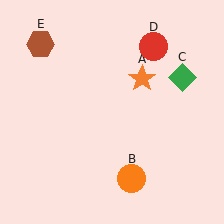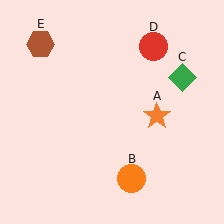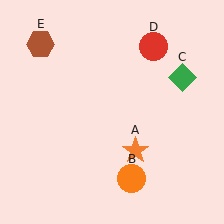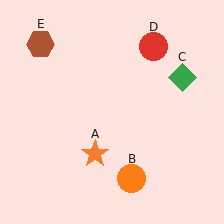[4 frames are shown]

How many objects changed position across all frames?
1 object changed position: orange star (object A).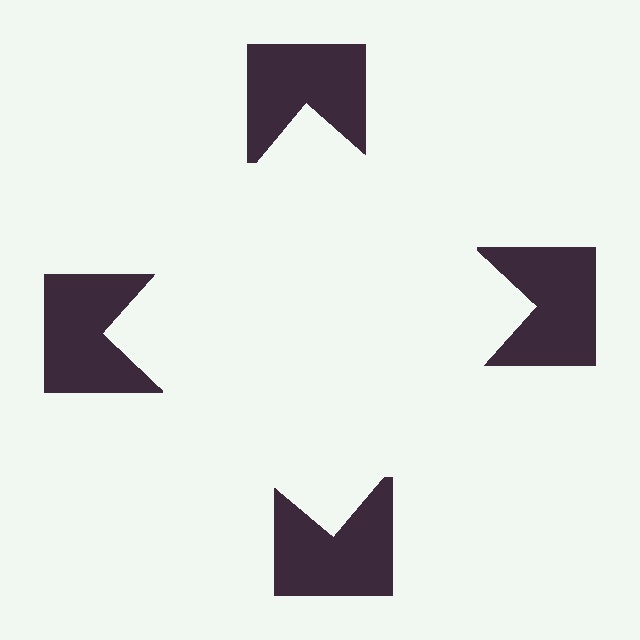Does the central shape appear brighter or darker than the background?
It typically appears slightly brighter than the background, even though no actual brightness change is drawn.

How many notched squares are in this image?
There are 4 — one at each vertex of the illusory square.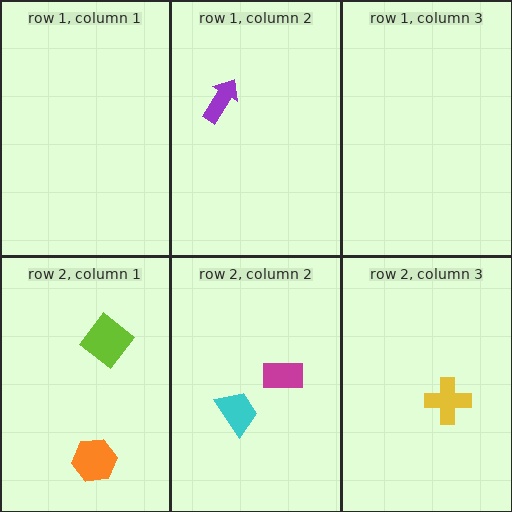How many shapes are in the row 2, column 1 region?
2.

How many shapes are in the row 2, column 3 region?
1.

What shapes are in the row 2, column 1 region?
The lime diamond, the orange hexagon.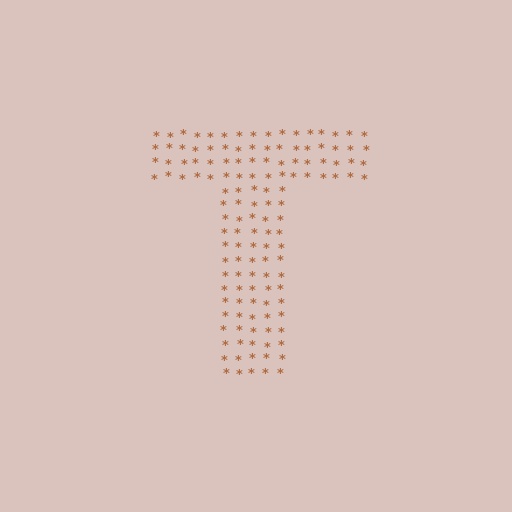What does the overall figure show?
The overall figure shows the letter T.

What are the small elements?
The small elements are asterisks.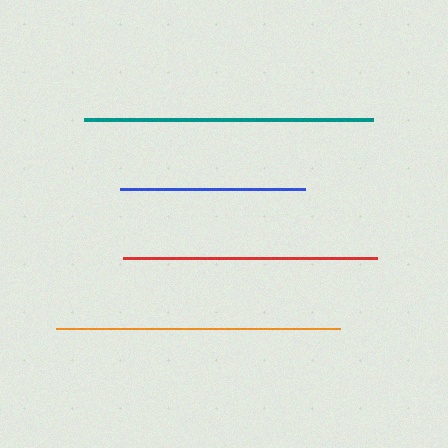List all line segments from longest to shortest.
From longest to shortest: teal, orange, red, blue.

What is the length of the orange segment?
The orange segment is approximately 284 pixels long.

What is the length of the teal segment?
The teal segment is approximately 289 pixels long.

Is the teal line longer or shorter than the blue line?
The teal line is longer than the blue line.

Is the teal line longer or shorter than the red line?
The teal line is longer than the red line.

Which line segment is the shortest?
The blue line is the shortest at approximately 185 pixels.